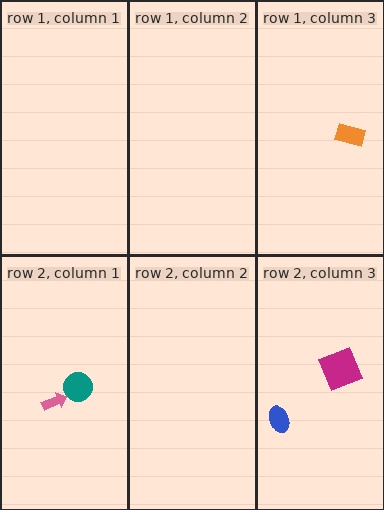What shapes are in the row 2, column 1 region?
The pink arrow, the teal circle.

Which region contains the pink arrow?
The row 2, column 1 region.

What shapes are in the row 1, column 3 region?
The orange rectangle.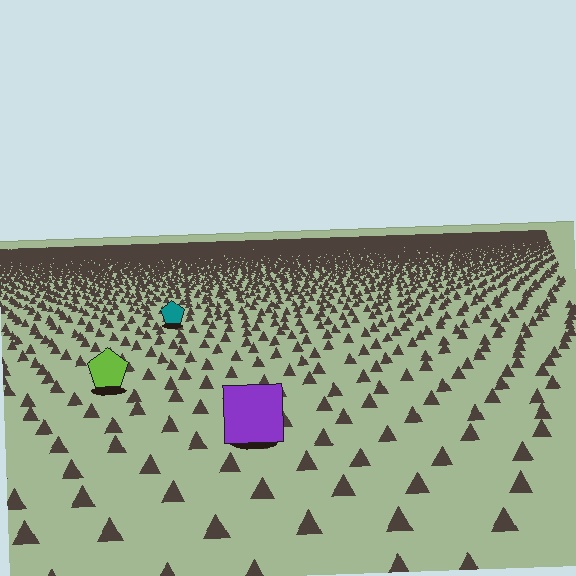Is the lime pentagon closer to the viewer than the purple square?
No. The purple square is closer — you can tell from the texture gradient: the ground texture is coarser near it.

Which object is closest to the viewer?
The purple square is closest. The texture marks near it are larger and more spread out.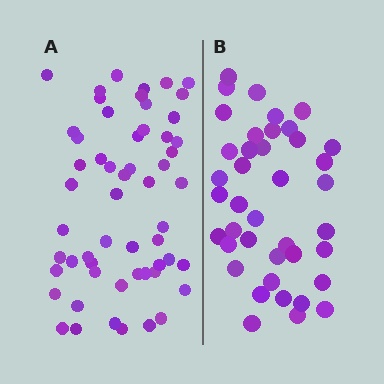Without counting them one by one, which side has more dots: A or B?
Region A (the left region) has more dots.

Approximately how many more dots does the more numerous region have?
Region A has approximately 15 more dots than region B.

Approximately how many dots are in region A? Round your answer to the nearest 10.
About 60 dots. (The exact count is 56, which rounds to 60.)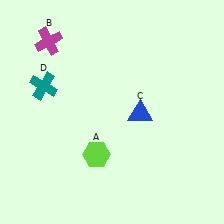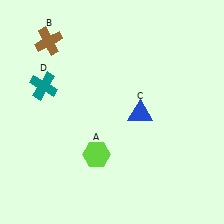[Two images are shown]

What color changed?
The cross (B) changed from magenta in Image 1 to brown in Image 2.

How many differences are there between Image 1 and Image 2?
There is 1 difference between the two images.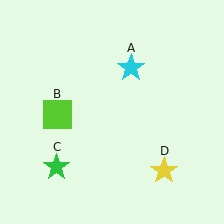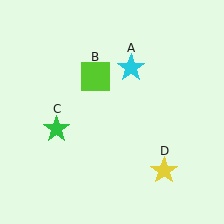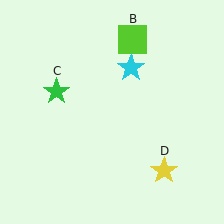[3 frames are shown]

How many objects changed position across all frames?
2 objects changed position: lime square (object B), green star (object C).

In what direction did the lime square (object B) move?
The lime square (object B) moved up and to the right.